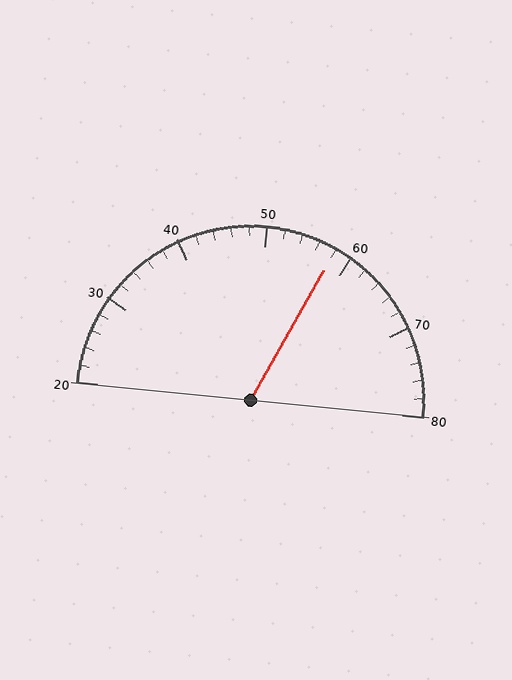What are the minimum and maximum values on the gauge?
The gauge ranges from 20 to 80.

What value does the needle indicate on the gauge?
The needle indicates approximately 58.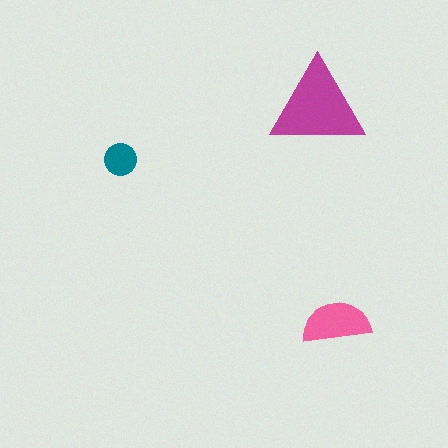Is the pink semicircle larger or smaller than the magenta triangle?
Smaller.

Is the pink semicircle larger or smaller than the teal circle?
Larger.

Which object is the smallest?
The teal circle.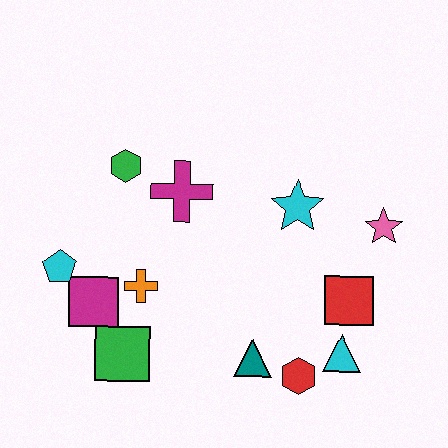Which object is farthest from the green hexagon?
The cyan triangle is farthest from the green hexagon.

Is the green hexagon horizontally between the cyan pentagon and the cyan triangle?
Yes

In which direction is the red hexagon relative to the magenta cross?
The red hexagon is below the magenta cross.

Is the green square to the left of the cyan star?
Yes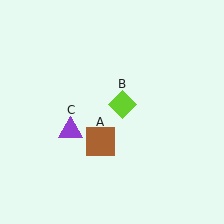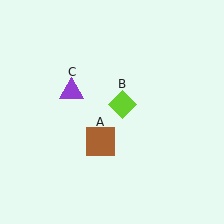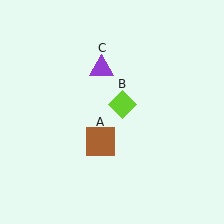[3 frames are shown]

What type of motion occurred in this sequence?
The purple triangle (object C) rotated clockwise around the center of the scene.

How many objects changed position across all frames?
1 object changed position: purple triangle (object C).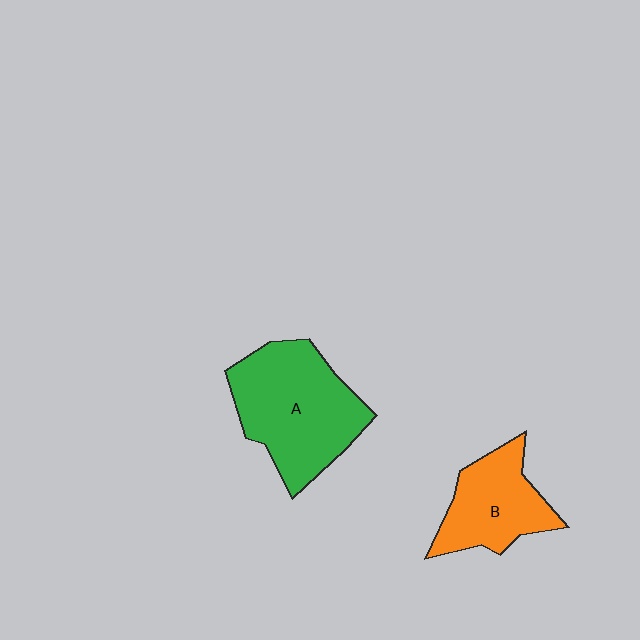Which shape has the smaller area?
Shape B (orange).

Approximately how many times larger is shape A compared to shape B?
Approximately 1.6 times.